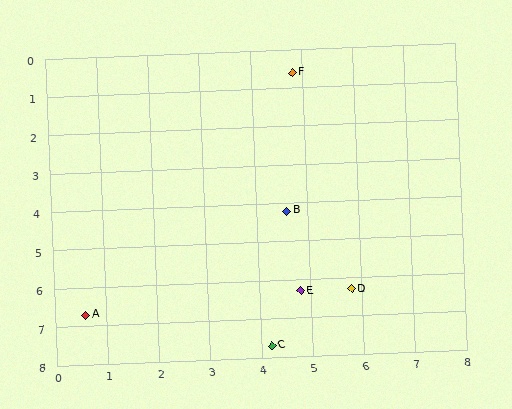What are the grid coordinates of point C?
Point C is at approximately (4.2, 7.7).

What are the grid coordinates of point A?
Point A is at approximately (0.6, 6.7).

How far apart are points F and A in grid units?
Points F and A are about 7.4 grid units apart.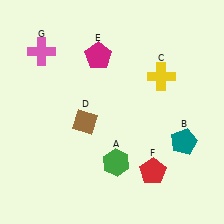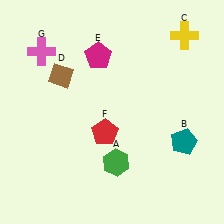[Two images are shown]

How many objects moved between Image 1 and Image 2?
3 objects moved between the two images.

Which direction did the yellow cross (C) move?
The yellow cross (C) moved up.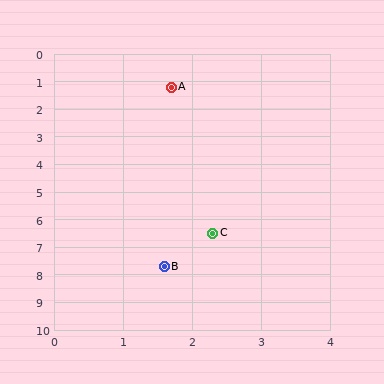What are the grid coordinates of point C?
Point C is at approximately (2.3, 6.5).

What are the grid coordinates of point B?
Point B is at approximately (1.6, 7.7).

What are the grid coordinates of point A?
Point A is at approximately (1.7, 1.2).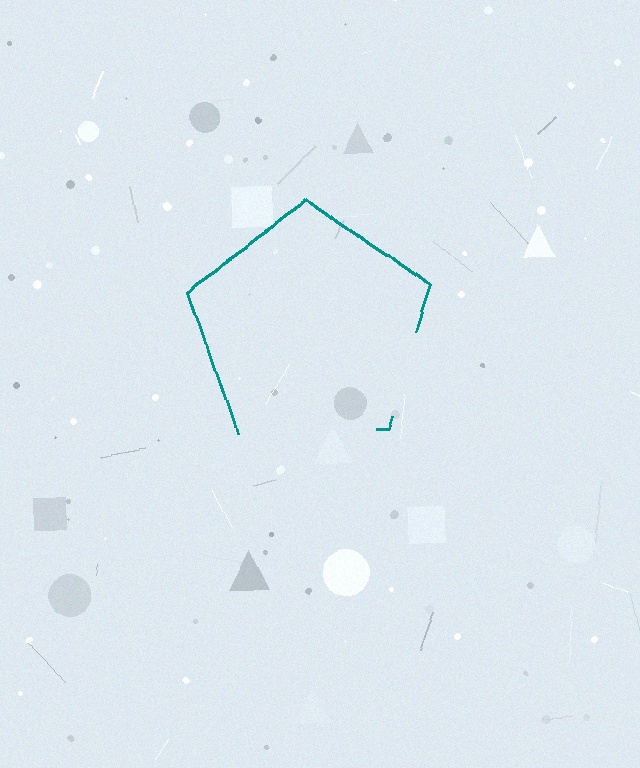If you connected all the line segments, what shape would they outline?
They would outline a pentagon.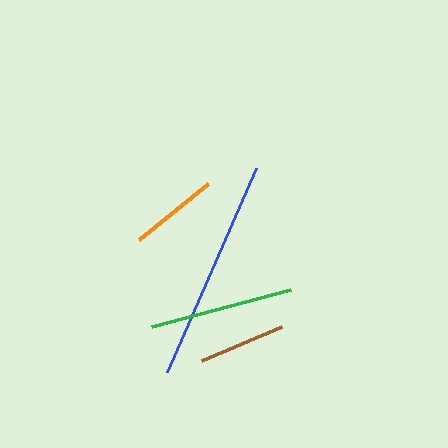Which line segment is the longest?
The blue line is the longest at approximately 222 pixels.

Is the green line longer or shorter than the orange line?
The green line is longer than the orange line.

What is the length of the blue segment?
The blue segment is approximately 222 pixels long.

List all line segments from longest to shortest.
From longest to shortest: blue, green, orange, brown.